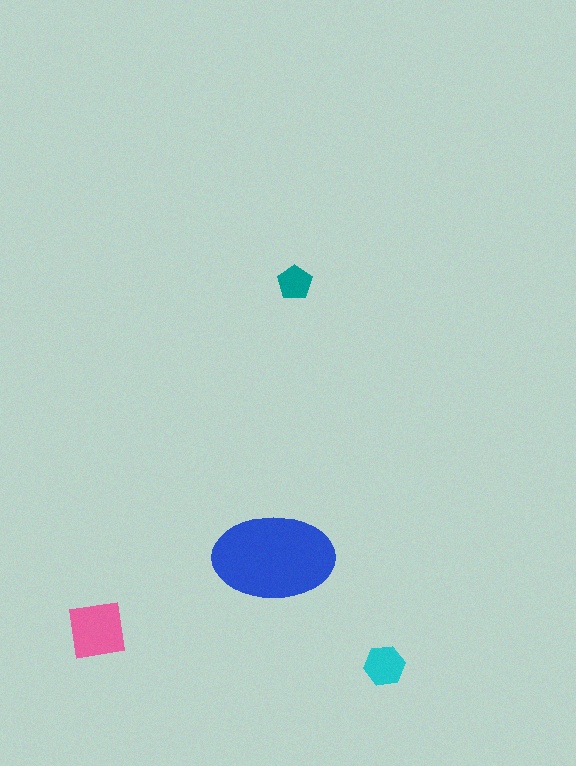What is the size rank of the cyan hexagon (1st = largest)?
3rd.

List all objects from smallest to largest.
The teal pentagon, the cyan hexagon, the pink square, the blue ellipse.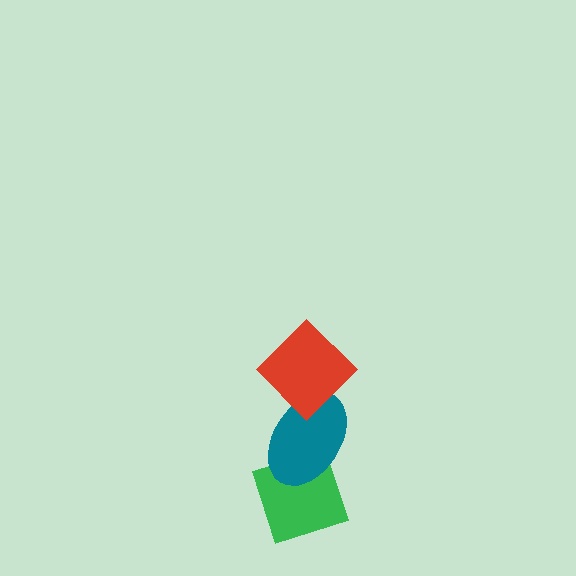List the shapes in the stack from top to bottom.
From top to bottom: the red diamond, the teal ellipse, the green diamond.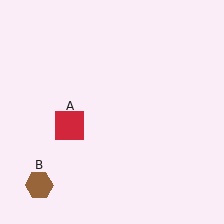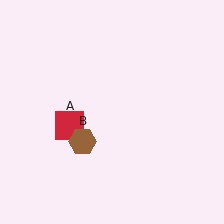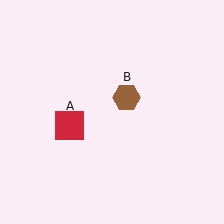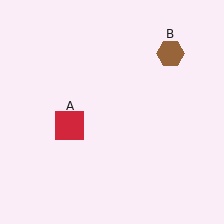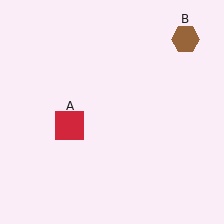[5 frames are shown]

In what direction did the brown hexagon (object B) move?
The brown hexagon (object B) moved up and to the right.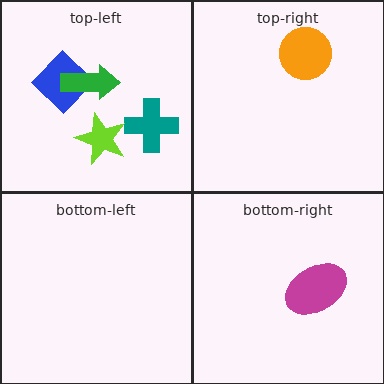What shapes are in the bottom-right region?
The magenta ellipse.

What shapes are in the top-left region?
The teal cross, the blue diamond, the green arrow, the lime star.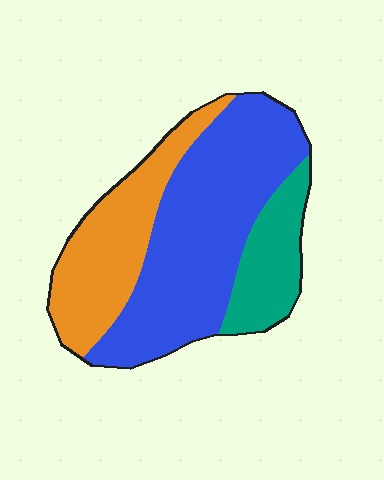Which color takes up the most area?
Blue, at roughly 55%.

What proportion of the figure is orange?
Orange covers 29% of the figure.